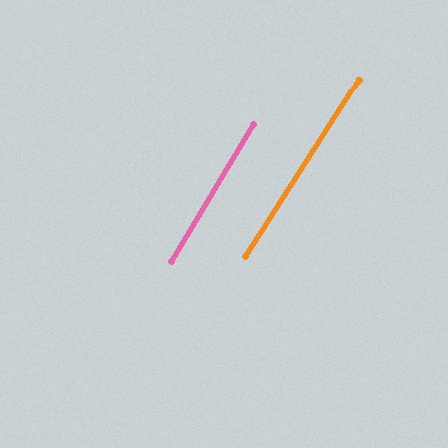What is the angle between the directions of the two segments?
Approximately 1 degree.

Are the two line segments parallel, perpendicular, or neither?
Parallel — their directions differ by only 1.5°.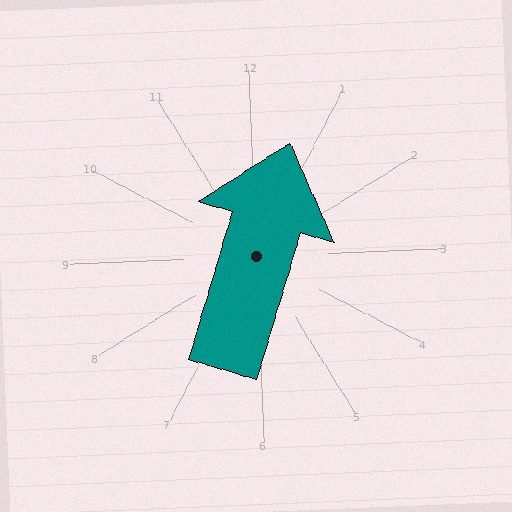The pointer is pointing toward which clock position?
Roughly 1 o'clock.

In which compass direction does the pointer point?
North.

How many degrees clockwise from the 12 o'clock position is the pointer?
Approximately 19 degrees.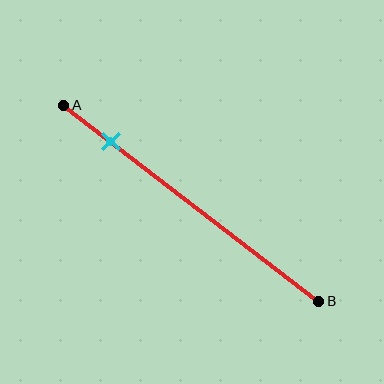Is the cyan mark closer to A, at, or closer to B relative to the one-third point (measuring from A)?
The cyan mark is closer to point A than the one-third point of segment AB.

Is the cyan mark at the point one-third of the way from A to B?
No, the mark is at about 20% from A, not at the 33% one-third point.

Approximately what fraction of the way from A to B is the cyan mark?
The cyan mark is approximately 20% of the way from A to B.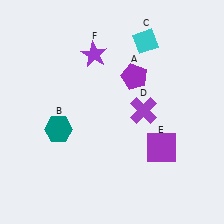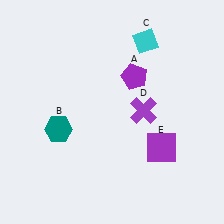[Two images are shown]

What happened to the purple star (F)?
The purple star (F) was removed in Image 2. It was in the top-left area of Image 1.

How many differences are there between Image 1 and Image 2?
There is 1 difference between the two images.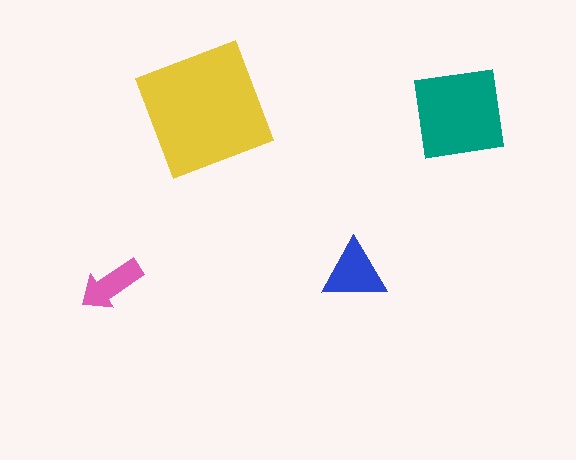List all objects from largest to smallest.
The yellow square, the teal square, the blue triangle, the pink arrow.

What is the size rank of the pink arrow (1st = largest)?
4th.